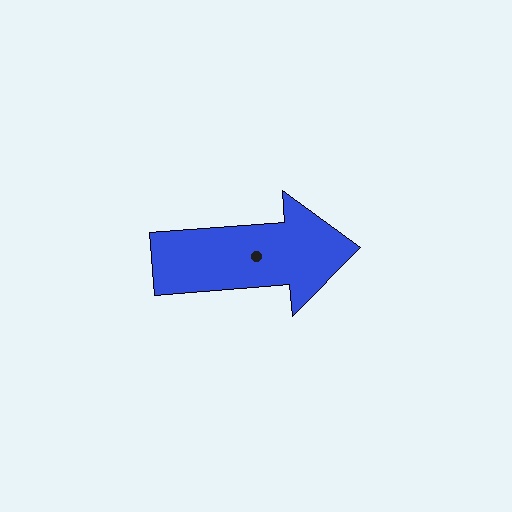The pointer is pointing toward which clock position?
Roughly 3 o'clock.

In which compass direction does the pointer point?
East.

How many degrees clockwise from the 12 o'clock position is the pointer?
Approximately 85 degrees.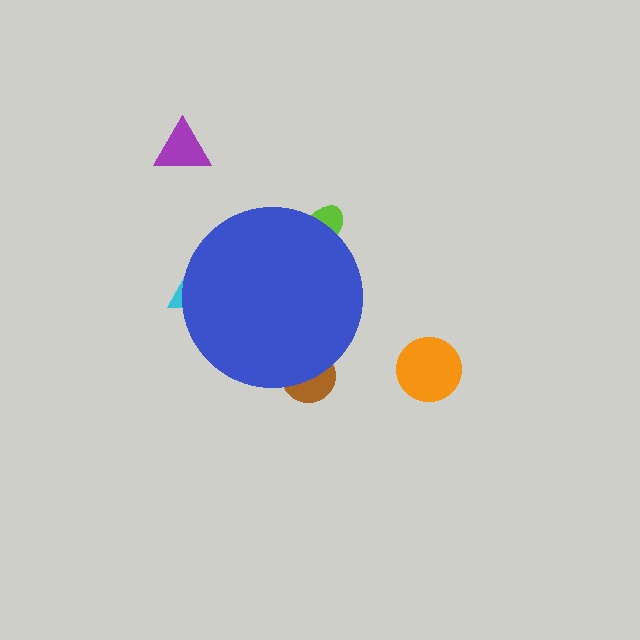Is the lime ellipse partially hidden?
Yes, the lime ellipse is partially hidden behind the blue circle.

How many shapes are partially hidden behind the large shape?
3 shapes are partially hidden.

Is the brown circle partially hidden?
Yes, the brown circle is partially hidden behind the blue circle.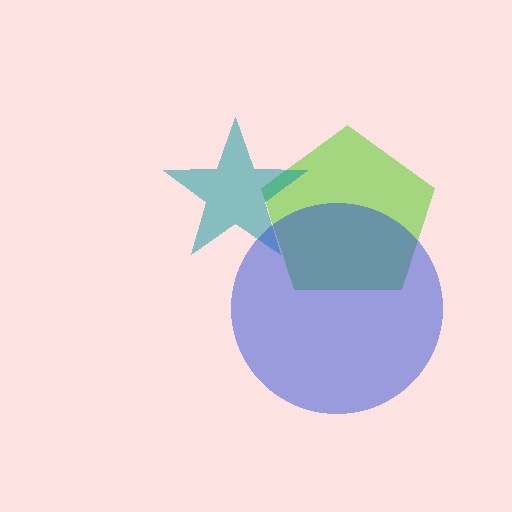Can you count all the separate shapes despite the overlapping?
Yes, there are 3 separate shapes.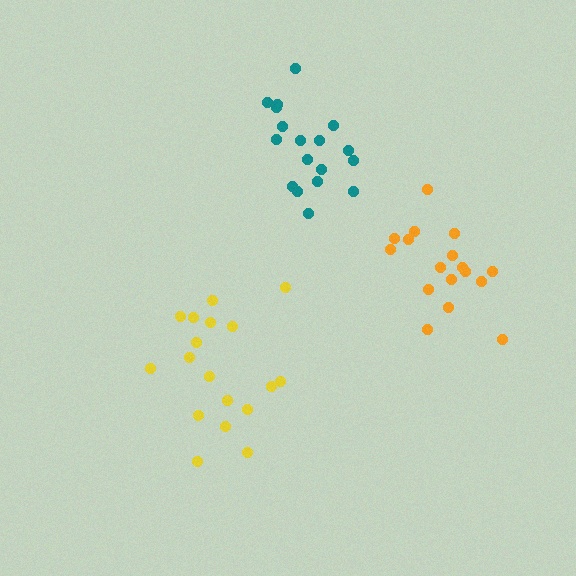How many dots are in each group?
Group 1: 18 dots, Group 2: 18 dots, Group 3: 17 dots (53 total).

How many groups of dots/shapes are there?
There are 3 groups.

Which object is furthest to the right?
The orange cluster is rightmost.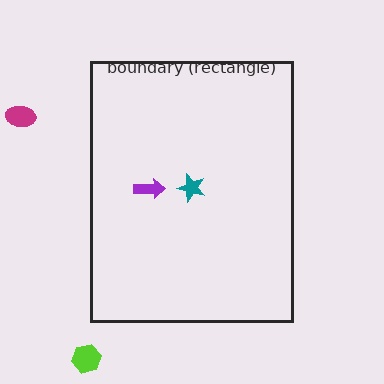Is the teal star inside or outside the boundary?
Inside.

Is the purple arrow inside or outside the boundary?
Inside.